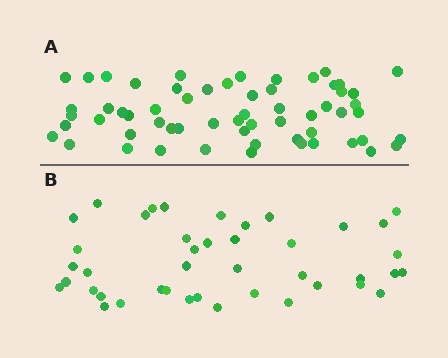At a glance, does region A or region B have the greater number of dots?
Region A (the top region) has more dots.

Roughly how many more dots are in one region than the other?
Region A has approximately 20 more dots than region B.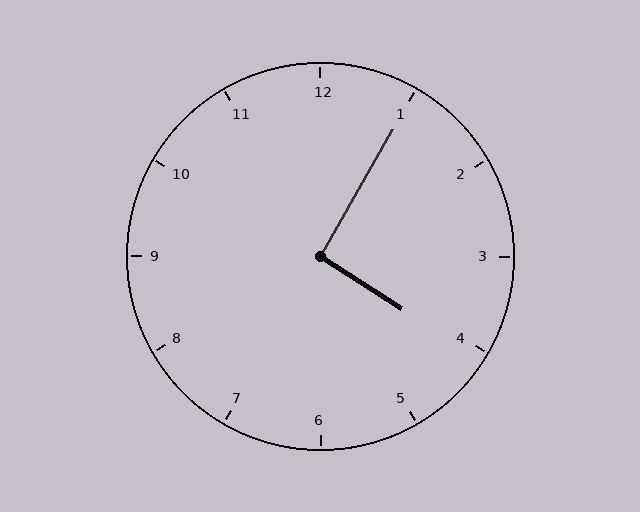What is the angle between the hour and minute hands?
Approximately 92 degrees.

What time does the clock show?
4:05.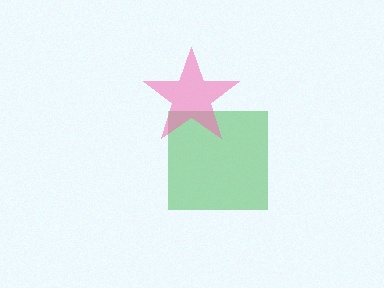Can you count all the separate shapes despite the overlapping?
Yes, there are 2 separate shapes.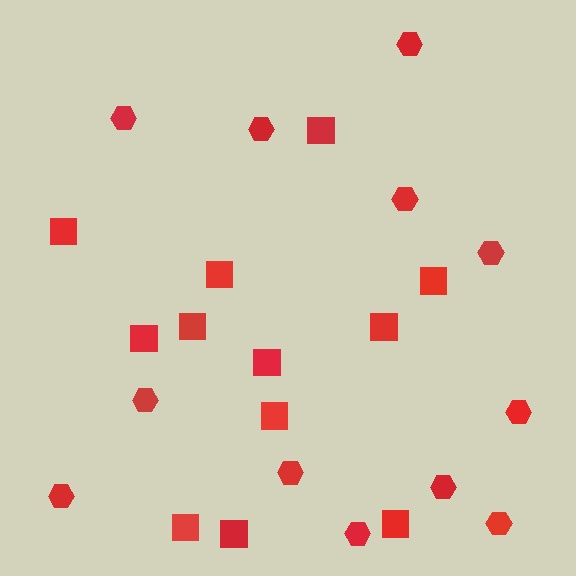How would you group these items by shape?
There are 2 groups: one group of squares (12) and one group of hexagons (12).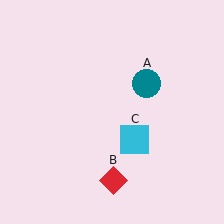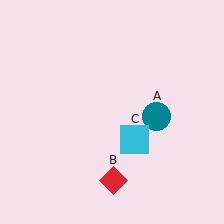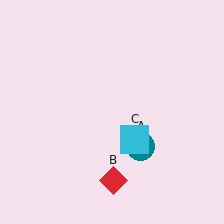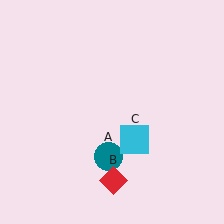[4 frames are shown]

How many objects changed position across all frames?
1 object changed position: teal circle (object A).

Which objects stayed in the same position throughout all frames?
Red diamond (object B) and cyan square (object C) remained stationary.